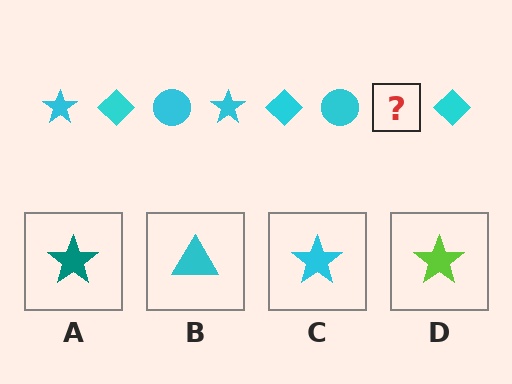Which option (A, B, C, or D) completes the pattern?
C.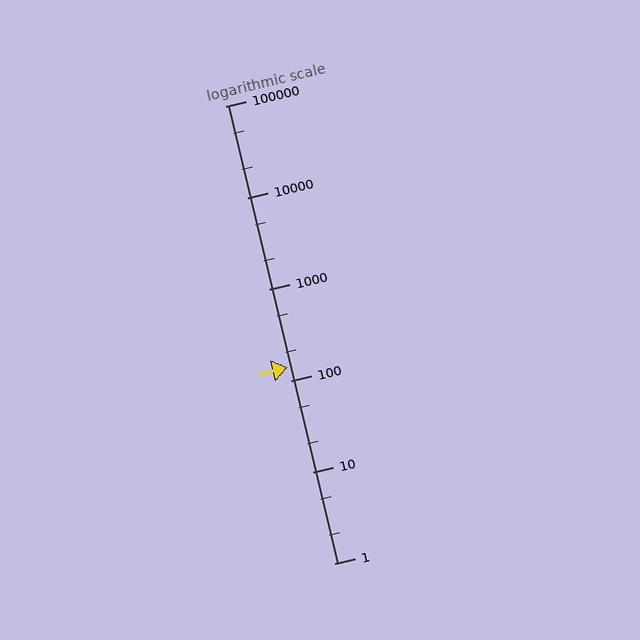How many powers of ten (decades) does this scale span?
The scale spans 5 decades, from 1 to 100000.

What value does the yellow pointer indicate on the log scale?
The pointer indicates approximately 140.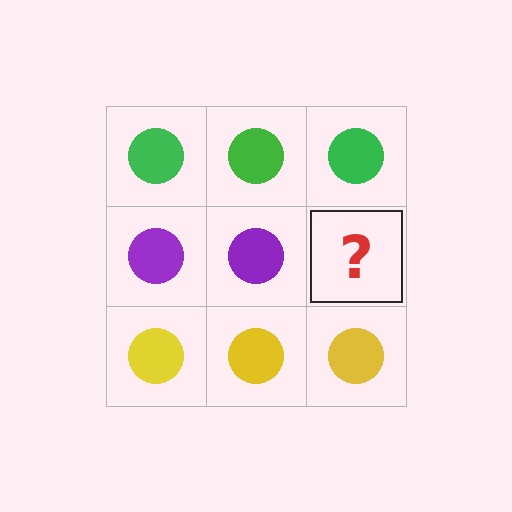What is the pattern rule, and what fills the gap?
The rule is that each row has a consistent color. The gap should be filled with a purple circle.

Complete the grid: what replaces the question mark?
The question mark should be replaced with a purple circle.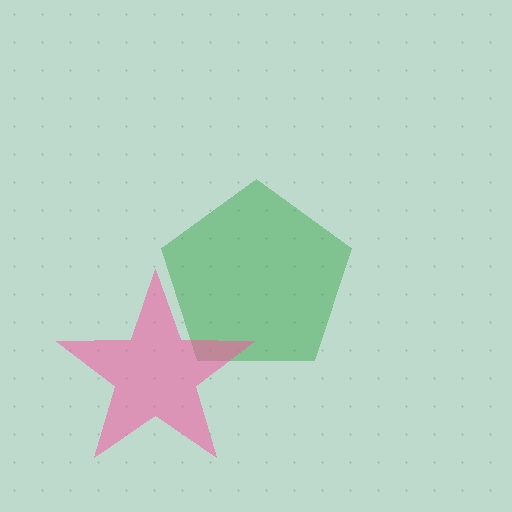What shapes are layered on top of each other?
The layered shapes are: a green pentagon, a pink star.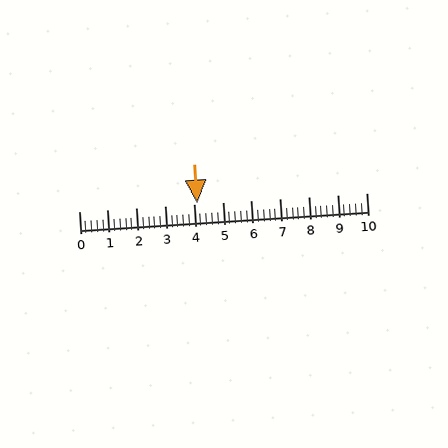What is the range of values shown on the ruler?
The ruler shows values from 0 to 10.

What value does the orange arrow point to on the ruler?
The orange arrow points to approximately 4.1.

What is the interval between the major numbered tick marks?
The major tick marks are spaced 1 units apart.